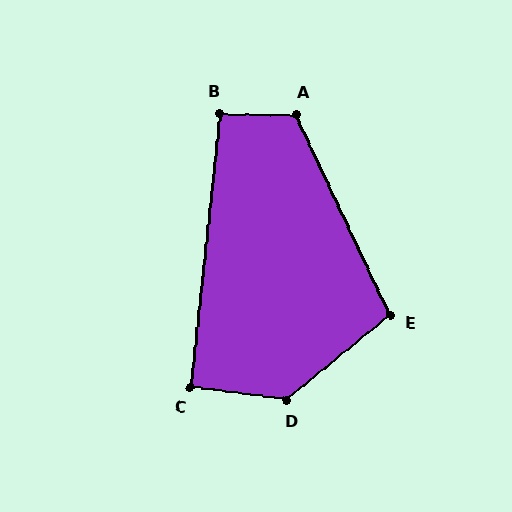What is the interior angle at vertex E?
Approximately 104 degrees (obtuse).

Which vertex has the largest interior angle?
D, at approximately 134 degrees.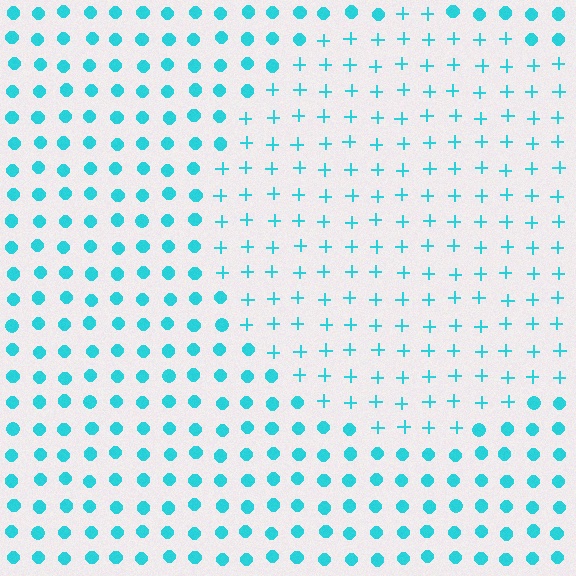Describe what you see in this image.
The image is filled with small cyan elements arranged in a uniform grid. A circle-shaped region contains plus signs, while the surrounding area contains circles. The boundary is defined purely by the change in element shape.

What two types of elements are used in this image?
The image uses plus signs inside the circle region and circles outside it.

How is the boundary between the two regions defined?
The boundary is defined by a change in element shape: plus signs inside vs. circles outside. All elements share the same color and spacing.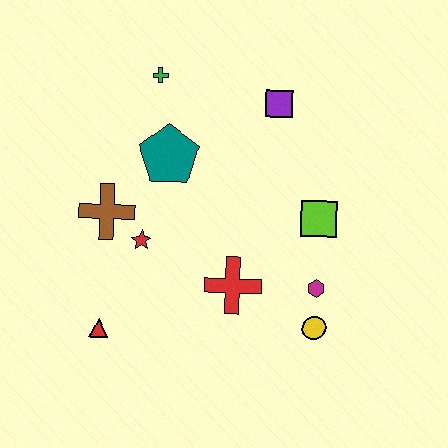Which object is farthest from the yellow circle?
The green cross is farthest from the yellow circle.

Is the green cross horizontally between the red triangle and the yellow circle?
Yes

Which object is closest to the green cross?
The teal pentagon is closest to the green cross.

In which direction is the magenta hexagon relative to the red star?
The magenta hexagon is to the right of the red star.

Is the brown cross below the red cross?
No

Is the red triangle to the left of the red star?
Yes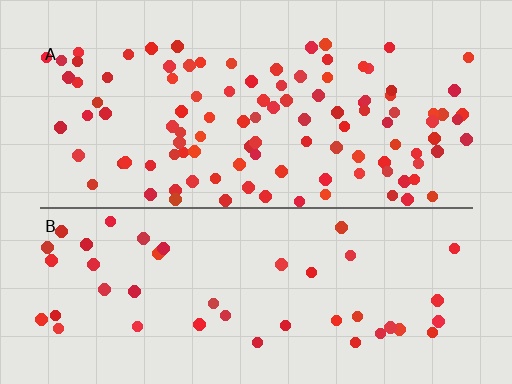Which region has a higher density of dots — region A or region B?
A (the top).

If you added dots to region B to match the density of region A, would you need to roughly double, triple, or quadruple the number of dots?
Approximately double.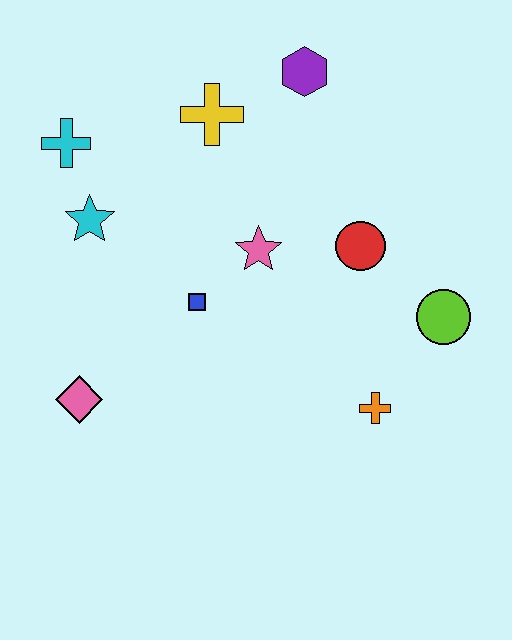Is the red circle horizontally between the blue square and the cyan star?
No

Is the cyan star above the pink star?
Yes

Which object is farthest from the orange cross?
The cyan cross is farthest from the orange cross.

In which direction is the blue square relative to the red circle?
The blue square is to the left of the red circle.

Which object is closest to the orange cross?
The lime circle is closest to the orange cross.